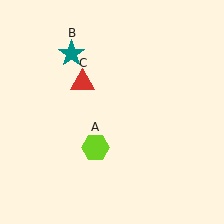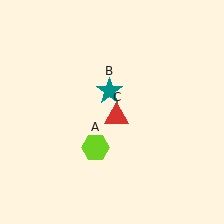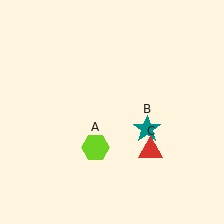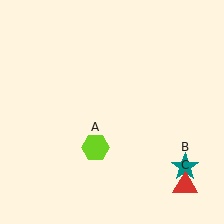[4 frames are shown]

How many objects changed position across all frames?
2 objects changed position: teal star (object B), red triangle (object C).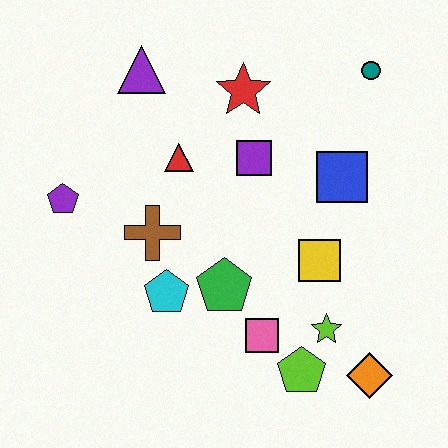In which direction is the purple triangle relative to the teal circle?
The purple triangle is to the left of the teal circle.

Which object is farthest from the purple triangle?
The orange diamond is farthest from the purple triangle.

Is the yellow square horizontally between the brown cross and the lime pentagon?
No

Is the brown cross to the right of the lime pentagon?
No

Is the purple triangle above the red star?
Yes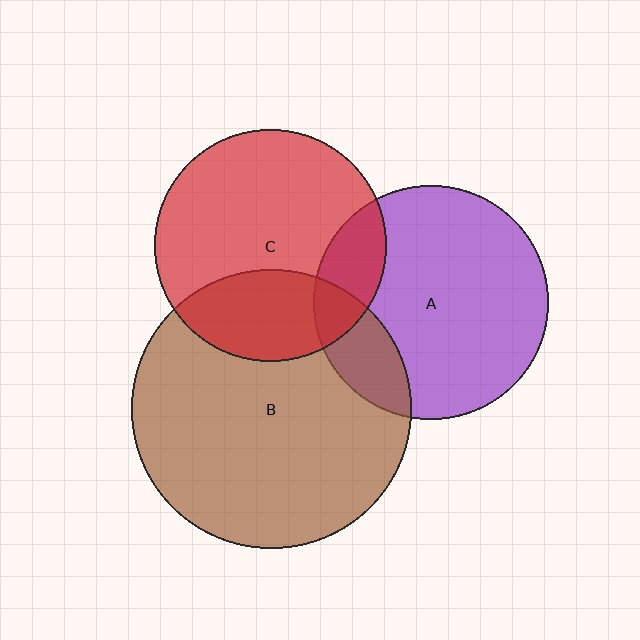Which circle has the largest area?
Circle B (brown).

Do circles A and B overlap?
Yes.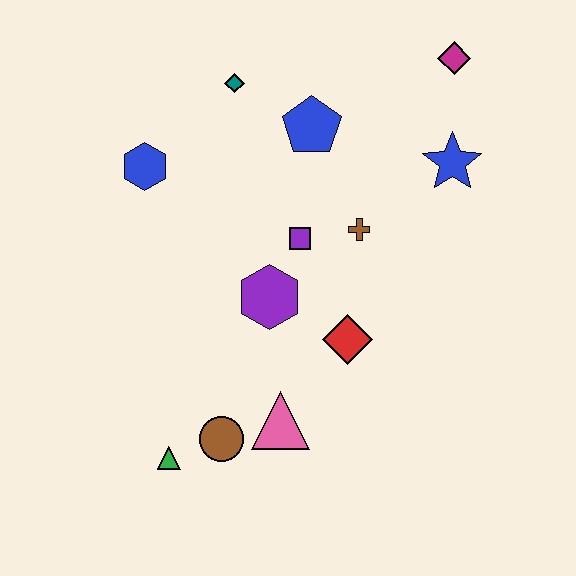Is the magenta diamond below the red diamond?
No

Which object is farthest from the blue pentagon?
The green triangle is farthest from the blue pentagon.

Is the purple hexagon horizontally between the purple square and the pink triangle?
No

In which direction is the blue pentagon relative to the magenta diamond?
The blue pentagon is to the left of the magenta diamond.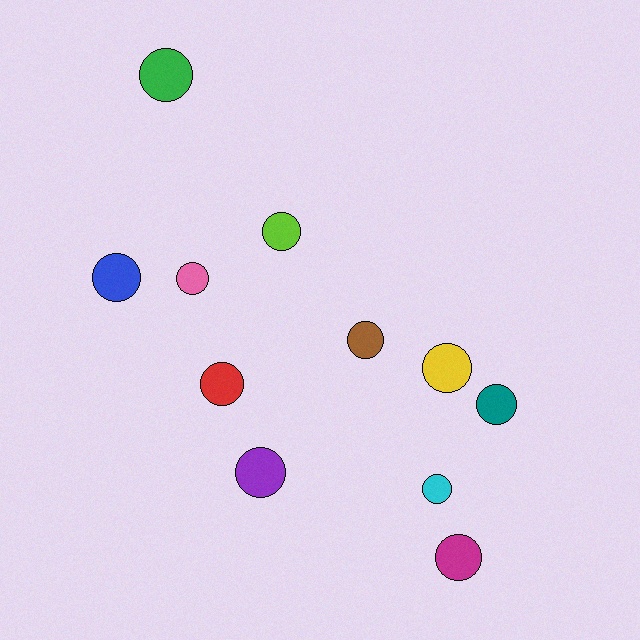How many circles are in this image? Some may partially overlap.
There are 11 circles.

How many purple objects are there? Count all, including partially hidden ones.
There is 1 purple object.